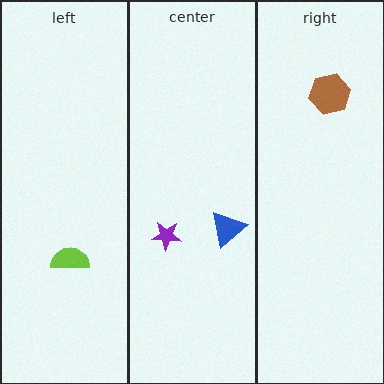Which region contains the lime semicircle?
The left region.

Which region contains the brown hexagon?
The right region.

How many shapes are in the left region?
1.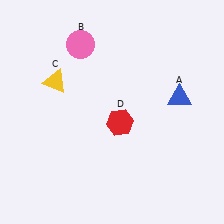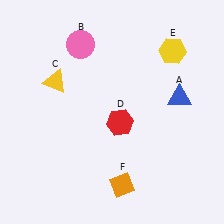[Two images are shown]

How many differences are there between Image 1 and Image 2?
There are 2 differences between the two images.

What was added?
A yellow hexagon (E), an orange diamond (F) were added in Image 2.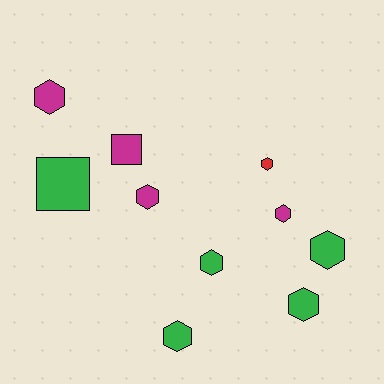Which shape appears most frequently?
Hexagon, with 8 objects.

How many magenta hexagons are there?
There are 3 magenta hexagons.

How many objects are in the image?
There are 10 objects.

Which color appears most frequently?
Green, with 5 objects.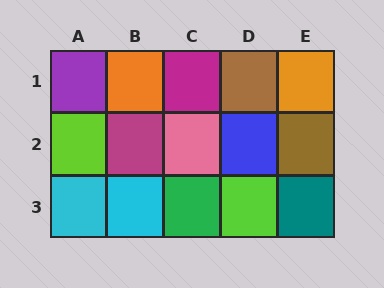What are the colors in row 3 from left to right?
Cyan, cyan, green, lime, teal.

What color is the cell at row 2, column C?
Pink.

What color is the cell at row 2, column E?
Brown.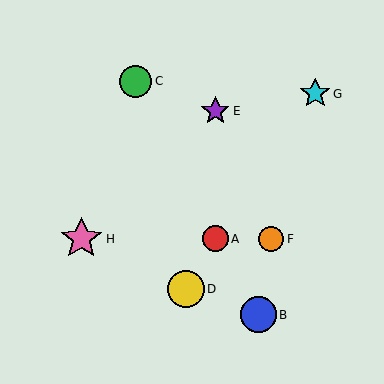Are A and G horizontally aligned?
No, A is at y≈239 and G is at y≈94.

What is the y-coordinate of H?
Object H is at y≈239.